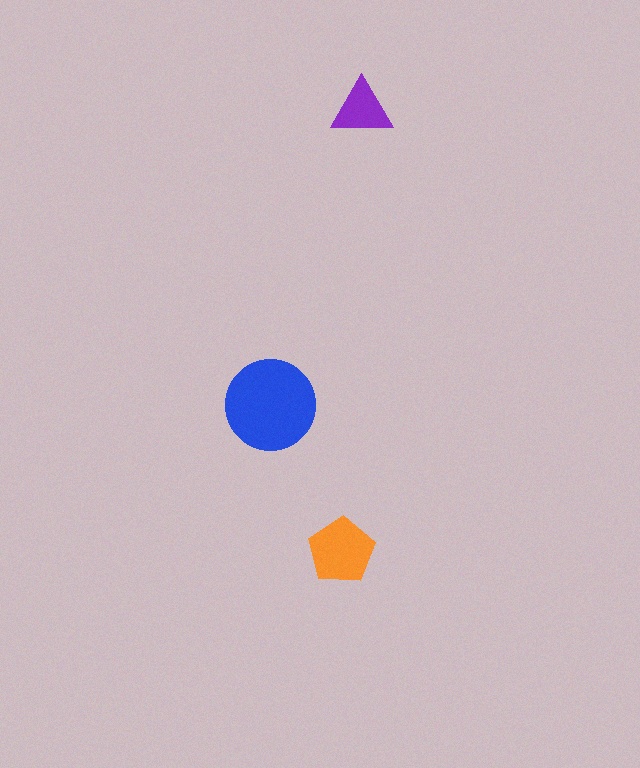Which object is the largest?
The blue circle.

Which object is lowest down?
The orange pentagon is bottommost.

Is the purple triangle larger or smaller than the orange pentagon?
Smaller.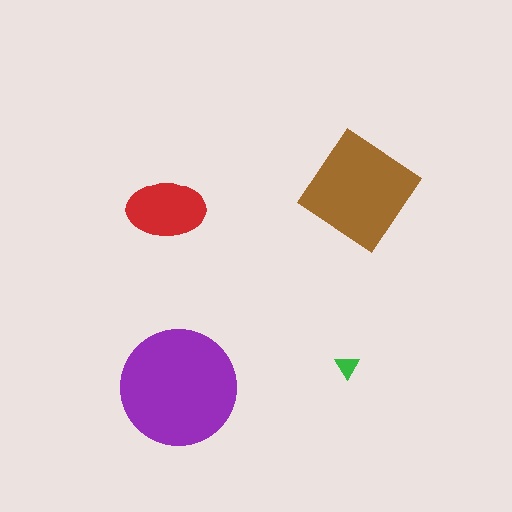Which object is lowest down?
The purple circle is bottommost.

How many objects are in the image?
There are 4 objects in the image.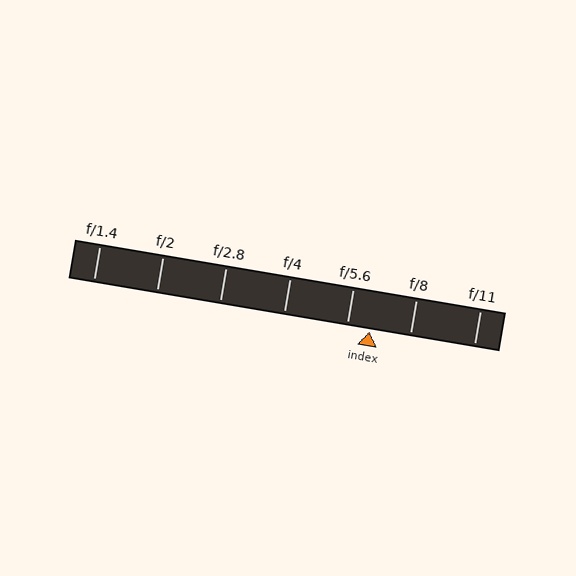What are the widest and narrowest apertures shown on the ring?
The widest aperture shown is f/1.4 and the narrowest is f/11.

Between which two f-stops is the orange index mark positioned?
The index mark is between f/5.6 and f/8.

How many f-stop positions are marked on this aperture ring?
There are 7 f-stop positions marked.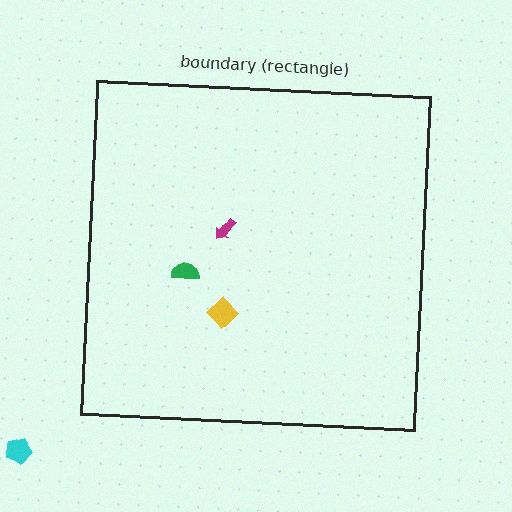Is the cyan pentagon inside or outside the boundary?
Outside.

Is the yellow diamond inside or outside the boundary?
Inside.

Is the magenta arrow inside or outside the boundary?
Inside.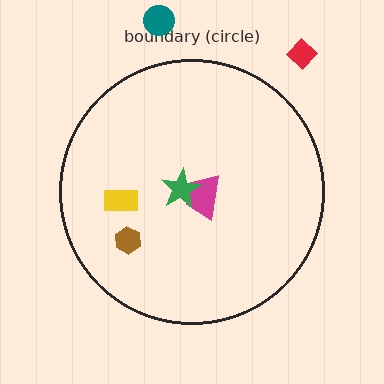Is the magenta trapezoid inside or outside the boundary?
Inside.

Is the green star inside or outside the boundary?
Inside.